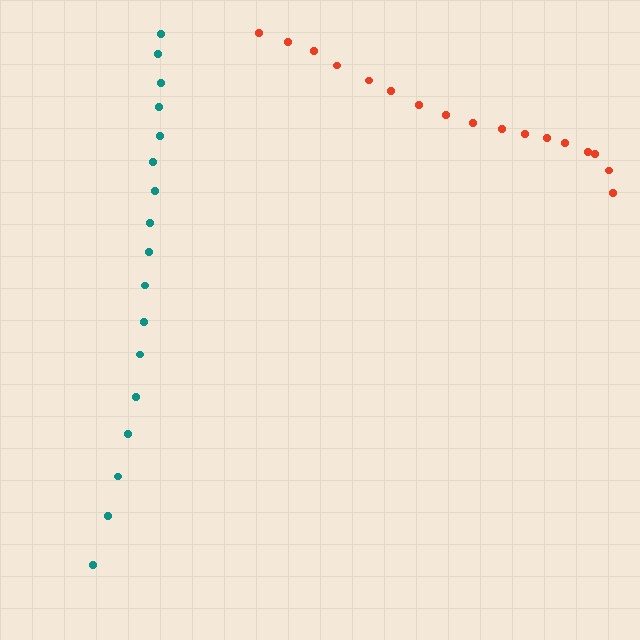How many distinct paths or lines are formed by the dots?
There are 2 distinct paths.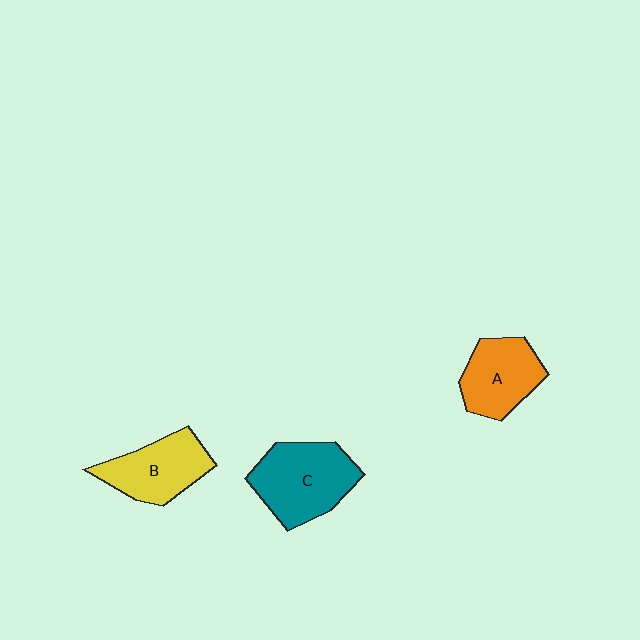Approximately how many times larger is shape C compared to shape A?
Approximately 1.3 times.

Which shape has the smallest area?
Shape A (orange).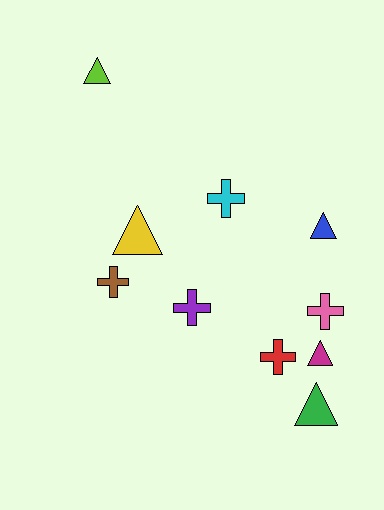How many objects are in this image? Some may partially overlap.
There are 10 objects.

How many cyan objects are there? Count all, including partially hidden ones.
There is 1 cyan object.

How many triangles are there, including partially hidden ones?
There are 5 triangles.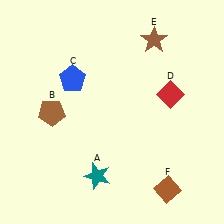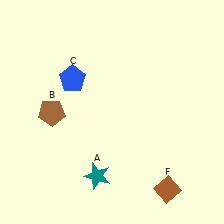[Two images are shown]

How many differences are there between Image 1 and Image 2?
There are 2 differences between the two images.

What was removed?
The red diamond (D), the brown star (E) were removed in Image 2.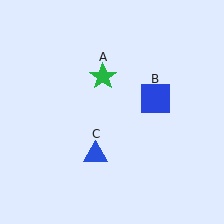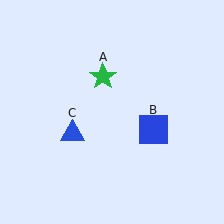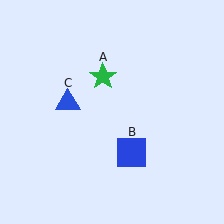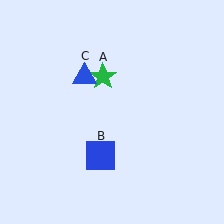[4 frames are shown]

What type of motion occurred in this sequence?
The blue square (object B), blue triangle (object C) rotated clockwise around the center of the scene.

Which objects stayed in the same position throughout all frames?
Green star (object A) remained stationary.